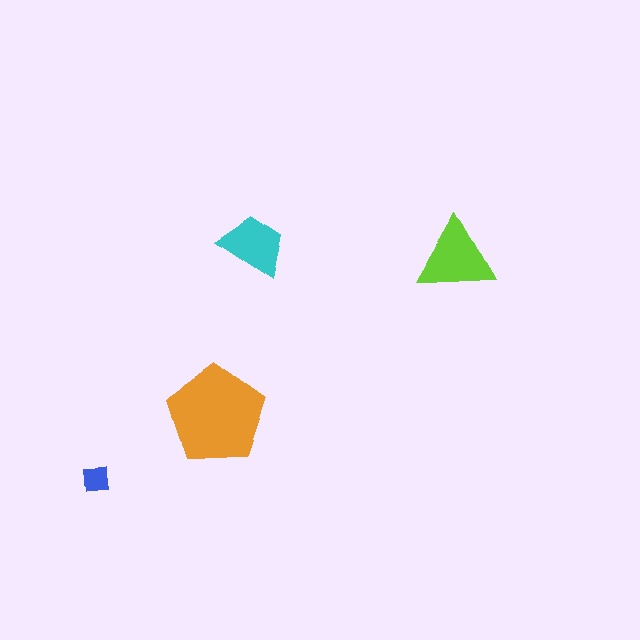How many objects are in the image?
There are 4 objects in the image.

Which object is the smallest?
The blue square.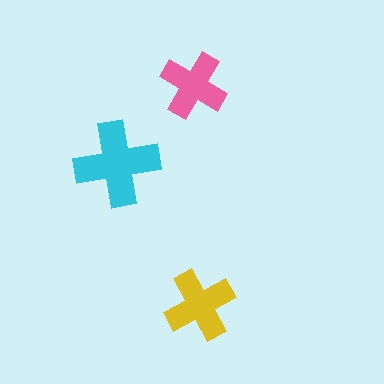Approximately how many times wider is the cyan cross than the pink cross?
About 1.5 times wider.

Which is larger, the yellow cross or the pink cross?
The yellow one.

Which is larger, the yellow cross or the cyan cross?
The cyan one.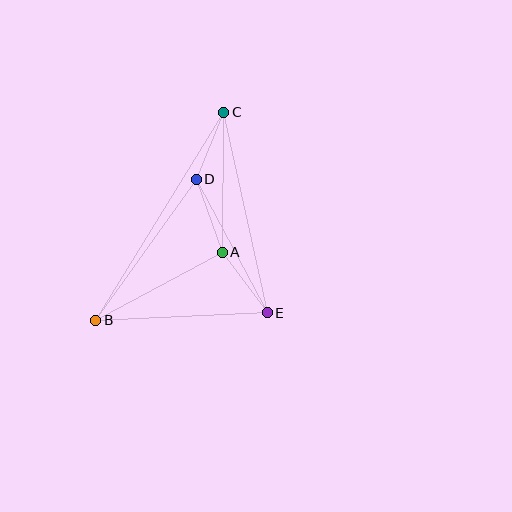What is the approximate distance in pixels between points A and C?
The distance between A and C is approximately 140 pixels.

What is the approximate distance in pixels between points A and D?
The distance between A and D is approximately 77 pixels.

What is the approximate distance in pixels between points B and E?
The distance between B and E is approximately 172 pixels.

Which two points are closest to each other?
Points C and D are closest to each other.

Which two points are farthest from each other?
Points B and C are farthest from each other.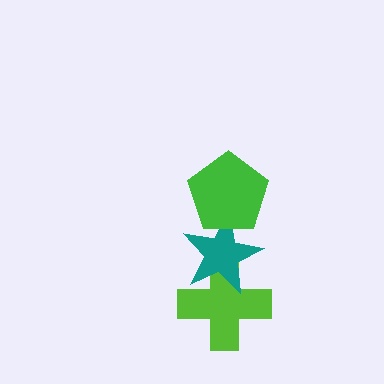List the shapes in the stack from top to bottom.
From top to bottom: the green pentagon, the teal star, the lime cross.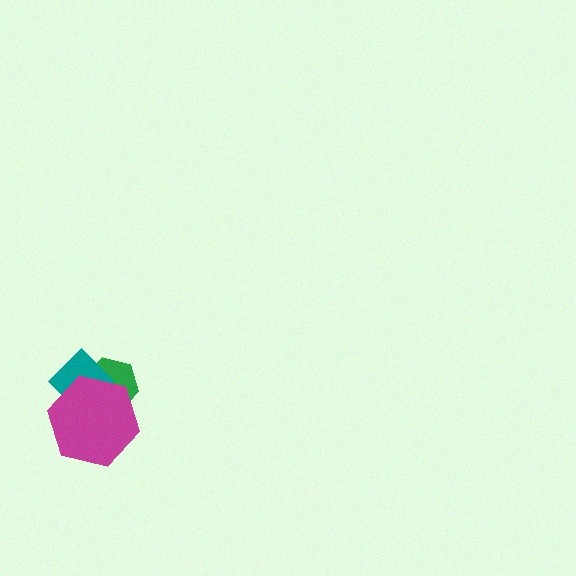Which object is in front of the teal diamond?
The magenta hexagon is in front of the teal diamond.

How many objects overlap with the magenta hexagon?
2 objects overlap with the magenta hexagon.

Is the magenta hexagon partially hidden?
No, no other shape covers it.